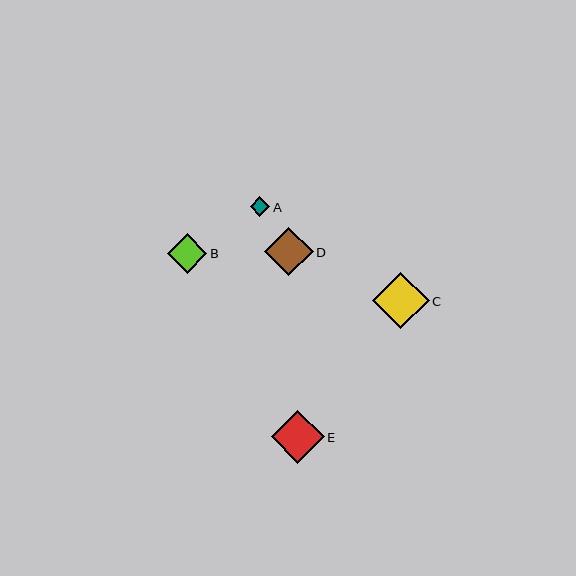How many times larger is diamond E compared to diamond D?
Diamond E is approximately 1.1 times the size of diamond D.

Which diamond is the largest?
Diamond C is the largest with a size of approximately 56 pixels.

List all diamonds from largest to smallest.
From largest to smallest: C, E, D, B, A.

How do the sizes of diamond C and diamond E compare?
Diamond C and diamond E are approximately the same size.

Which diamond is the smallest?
Diamond A is the smallest with a size of approximately 19 pixels.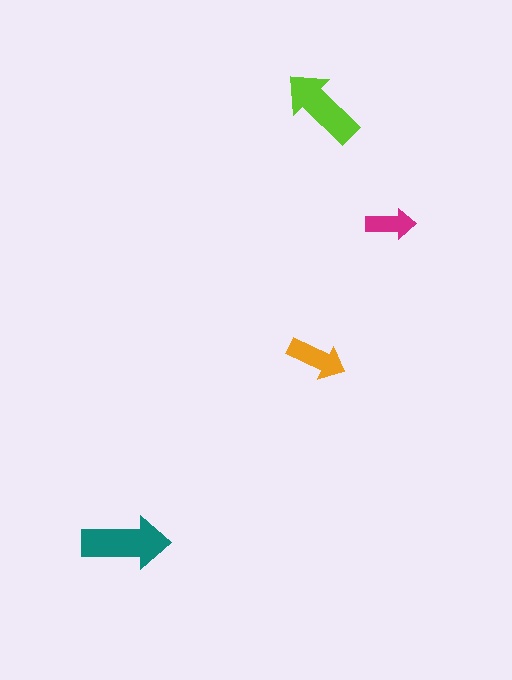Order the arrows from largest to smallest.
the teal one, the lime one, the orange one, the magenta one.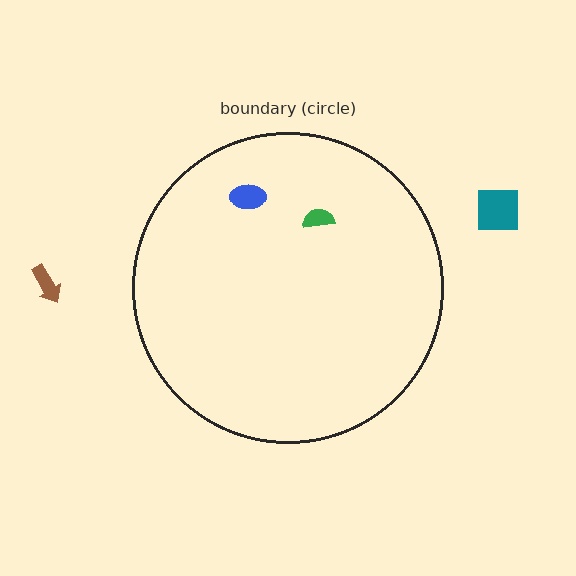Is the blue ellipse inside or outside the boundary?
Inside.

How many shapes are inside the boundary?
2 inside, 2 outside.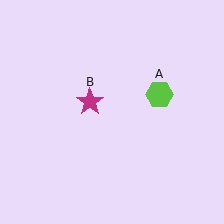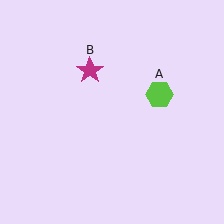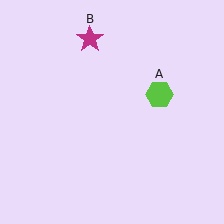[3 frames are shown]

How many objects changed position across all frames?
1 object changed position: magenta star (object B).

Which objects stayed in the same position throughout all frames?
Lime hexagon (object A) remained stationary.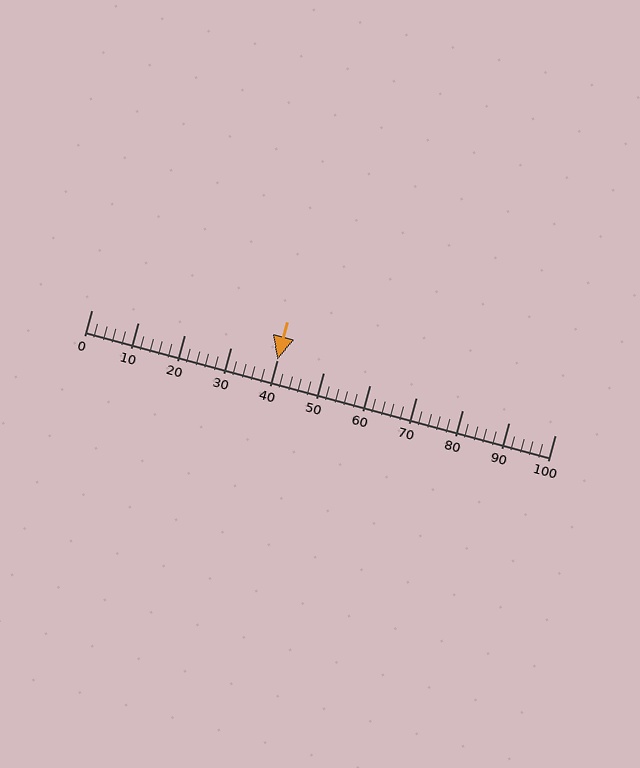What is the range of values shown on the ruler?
The ruler shows values from 0 to 100.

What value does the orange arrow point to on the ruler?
The orange arrow points to approximately 40.